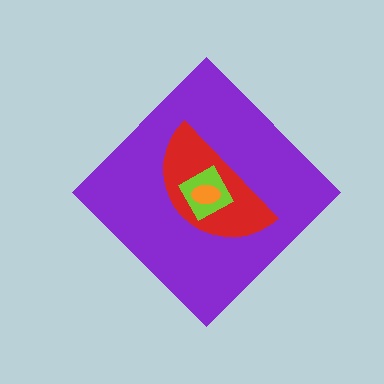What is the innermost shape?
The orange ellipse.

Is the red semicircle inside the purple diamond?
Yes.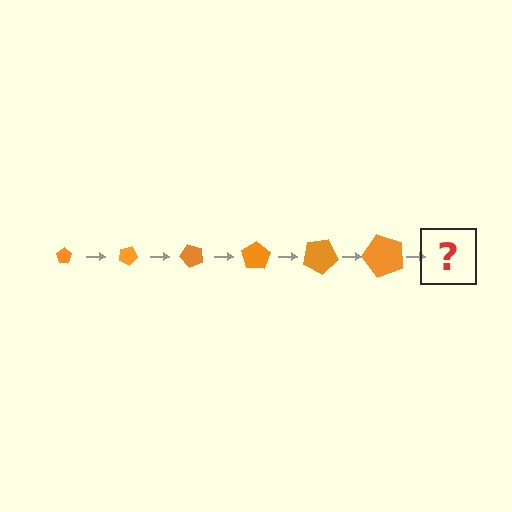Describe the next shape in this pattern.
It should be a pentagon, larger than the previous one and rotated 150 degrees from the start.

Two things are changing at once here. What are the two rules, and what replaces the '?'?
The two rules are that the pentagon grows larger each step and it rotates 25 degrees each step. The '?' should be a pentagon, larger than the previous one and rotated 150 degrees from the start.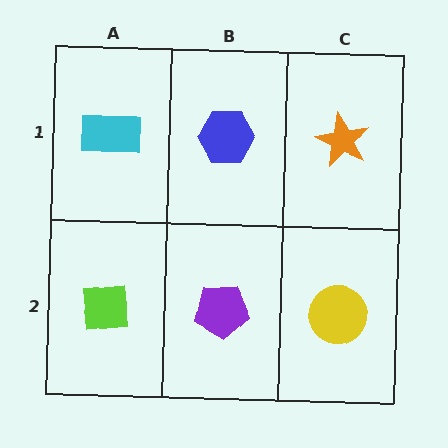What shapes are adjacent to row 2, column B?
A blue hexagon (row 1, column B), a lime square (row 2, column A), a yellow circle (row 2, column C).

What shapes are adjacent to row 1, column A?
A lime square (row 2, column A), a blue hexagon (row 1, column B).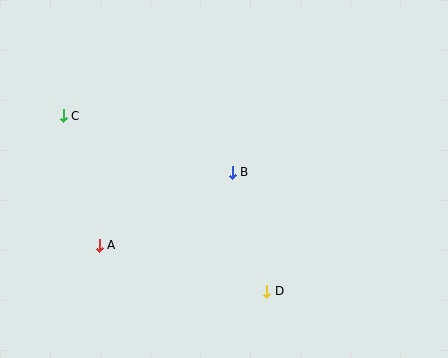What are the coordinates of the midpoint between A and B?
The midpoint between A and B is at (166, 209).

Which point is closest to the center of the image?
Point B at (232, 172) is closest to the center.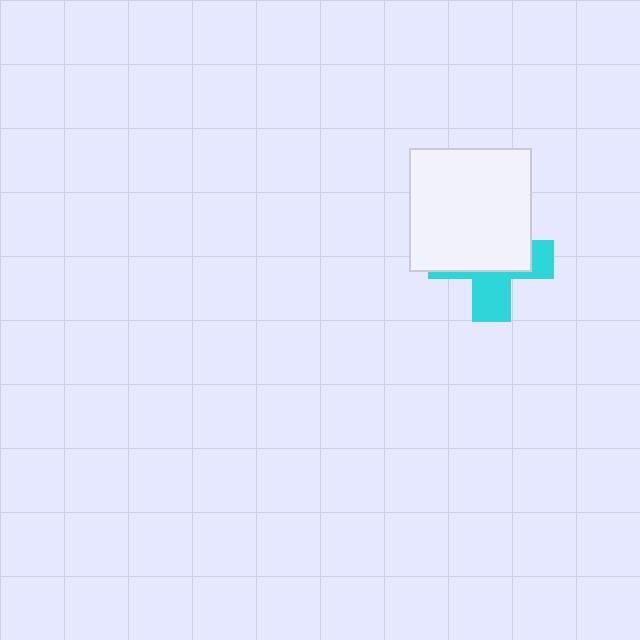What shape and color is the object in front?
The object in front is a white square.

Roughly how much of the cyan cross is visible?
A small part of it is visible (roughly 40%).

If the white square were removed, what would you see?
You would see the complete cyan cross.